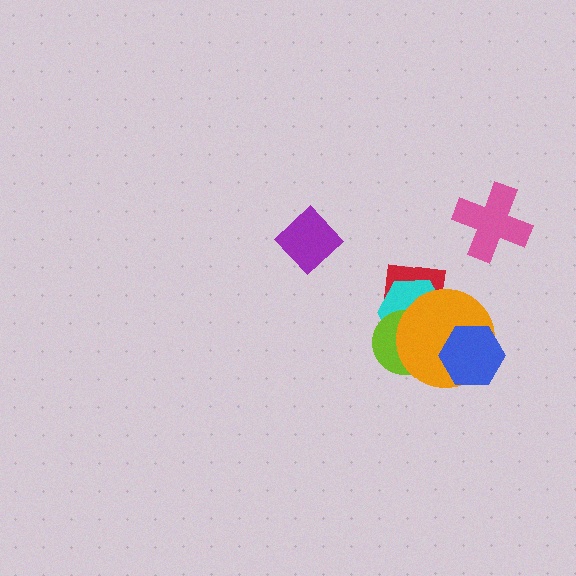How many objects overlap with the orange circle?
4 objects overlap with the orange circle.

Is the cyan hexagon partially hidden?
Yes, it is partially covered by another shape.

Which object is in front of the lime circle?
The orange circle is in front of the lime circle.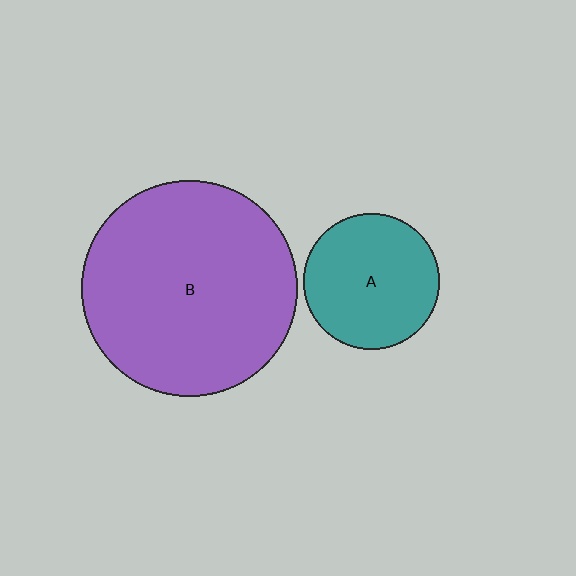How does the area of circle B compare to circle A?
Approximately 2.5 times.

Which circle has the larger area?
Circle B (purple).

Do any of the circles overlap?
No, none of the circles overlap.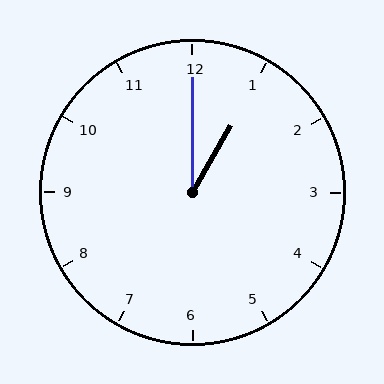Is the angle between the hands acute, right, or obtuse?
It is acute.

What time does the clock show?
1:00.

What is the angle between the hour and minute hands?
Approximately 30 degrees.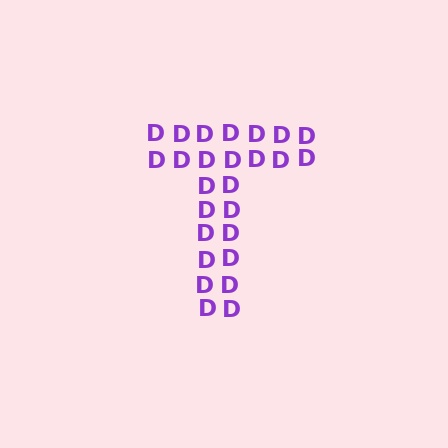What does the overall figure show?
The overall figure shows the letter T.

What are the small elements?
The small elements are letter D's.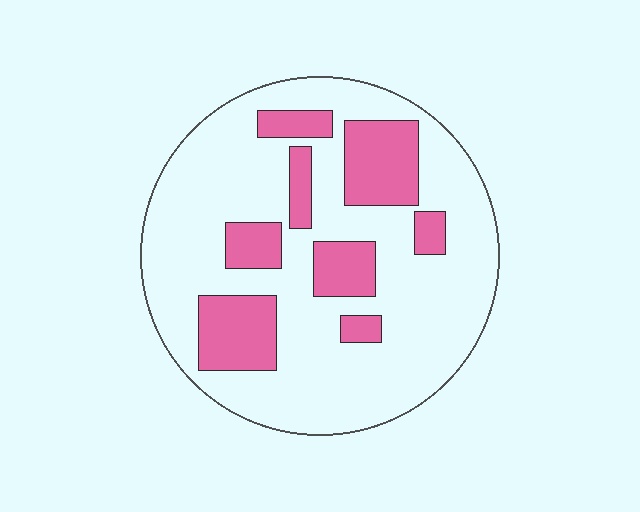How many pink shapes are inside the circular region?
8.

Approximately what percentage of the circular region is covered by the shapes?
Approximately 25%.